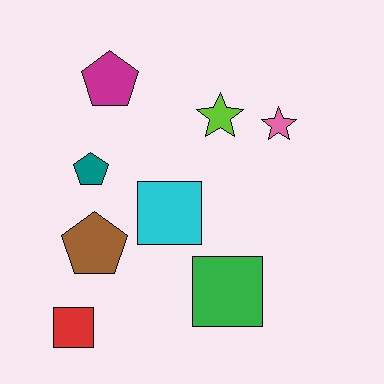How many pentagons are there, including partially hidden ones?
There are 3 pentagons.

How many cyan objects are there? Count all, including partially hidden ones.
There is 1 cyan object.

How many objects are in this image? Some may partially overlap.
There are 8 objects.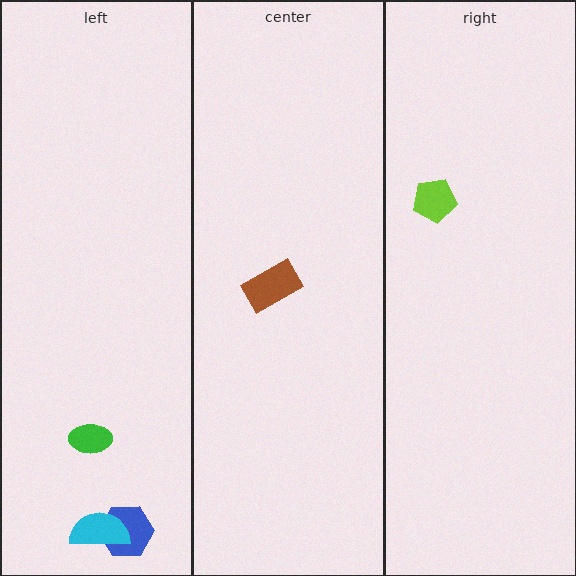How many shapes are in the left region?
3.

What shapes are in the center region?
The brown rectangle.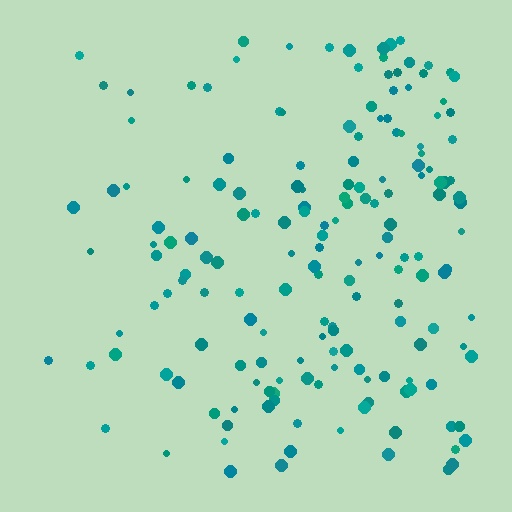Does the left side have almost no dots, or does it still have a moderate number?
Still a moderate number, just noticeably fewer than the right.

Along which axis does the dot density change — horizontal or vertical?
Horizontal.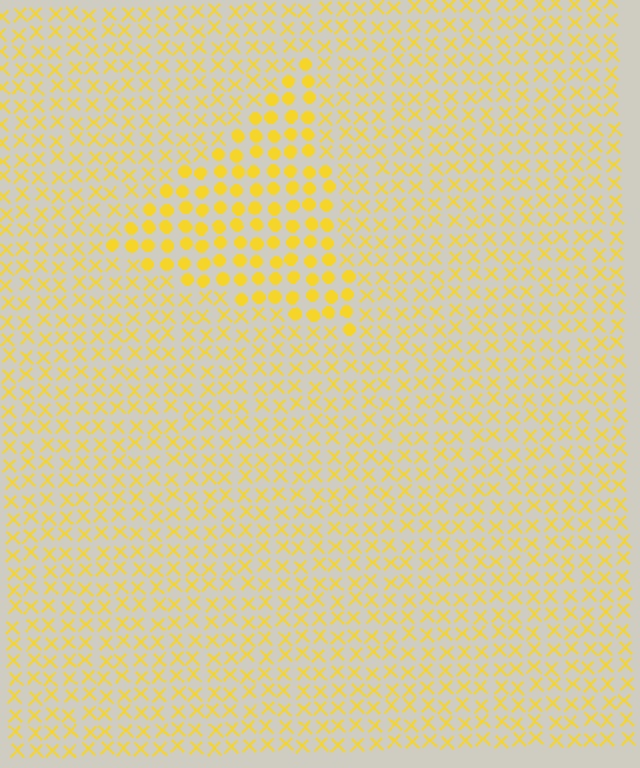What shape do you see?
I see a triangle.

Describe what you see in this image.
The image is filled with small yellow elements arranged in a uniform grid. A triangle-shaped region contains circles, while the surrounding area contains X marks. The boundary is defined purely by the change in element shape.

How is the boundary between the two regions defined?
The boundary is defined by a change in element shape: circles inside vs. X marks outside. All elements share the same color and spacing.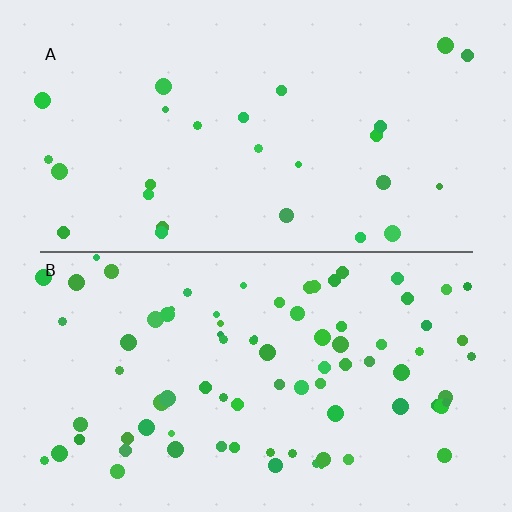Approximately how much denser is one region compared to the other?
Approximately 3.0× — region B over region A.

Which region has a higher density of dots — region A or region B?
B (the bottom).